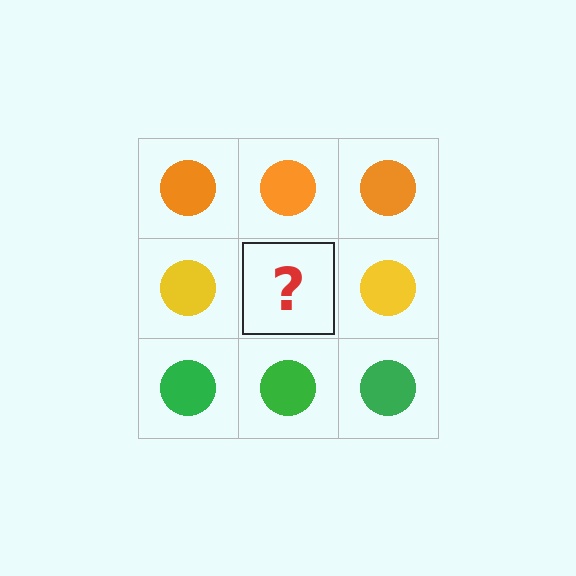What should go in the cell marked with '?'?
The missing cell should contain a yellow circle.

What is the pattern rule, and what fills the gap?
The rule is that each row has a consistent color. The gap should be filled with a yellow circle.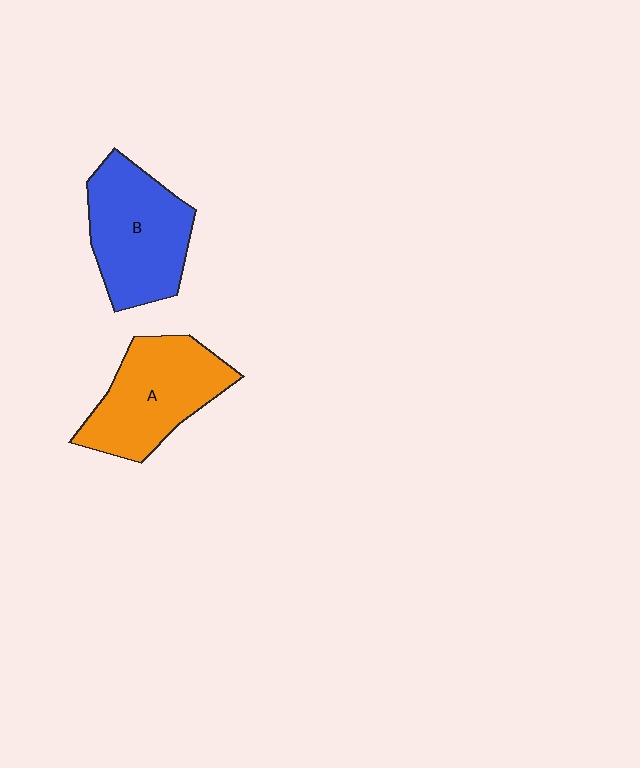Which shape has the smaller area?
Shape A (orange).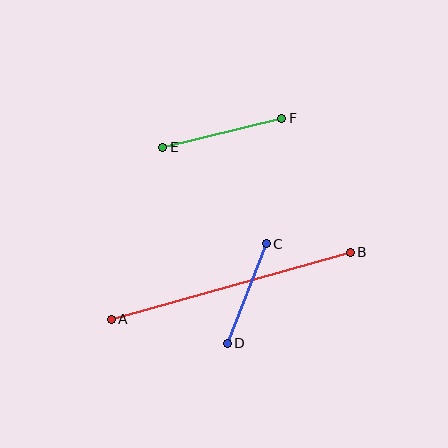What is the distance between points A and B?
The distance is approximately 248 pixels.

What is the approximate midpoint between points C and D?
The midpoint is at approximately (247, 294) pixels.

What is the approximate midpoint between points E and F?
The midpoint is at approximately (222, 133) pixels.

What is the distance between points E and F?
The distance is approximately 122 pixels.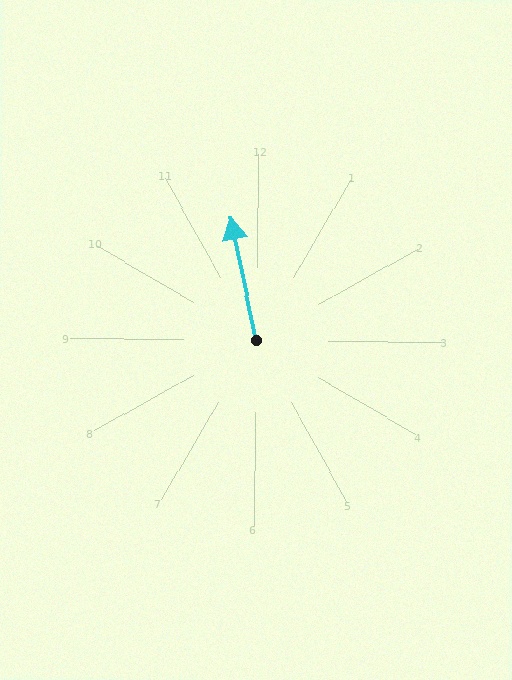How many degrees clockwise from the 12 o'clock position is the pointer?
Approximately 348 degrees.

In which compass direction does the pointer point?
North.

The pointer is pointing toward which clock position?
Roughly 12 o'clock.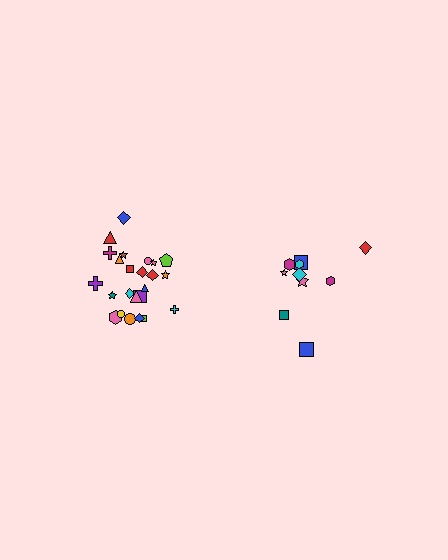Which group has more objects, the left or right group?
The left group.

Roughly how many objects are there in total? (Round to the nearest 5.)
Roughly 35 objects in total.